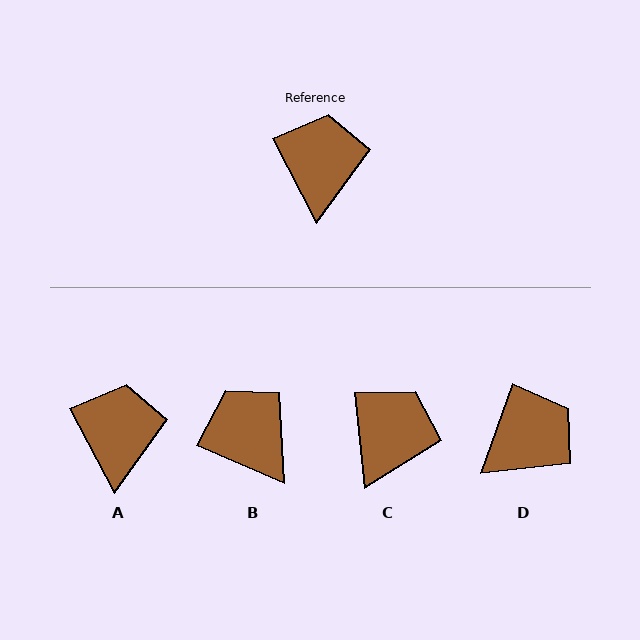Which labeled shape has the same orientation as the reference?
A.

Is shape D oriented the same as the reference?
No, it is off by about 48 degrees.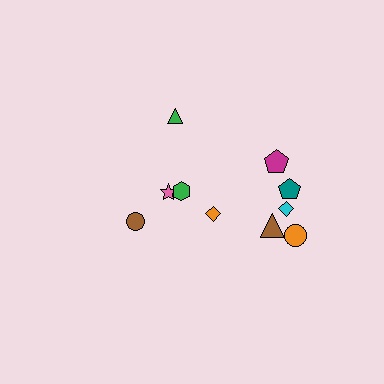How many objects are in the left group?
There are 4 objects.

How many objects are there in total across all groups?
There are 10 objects.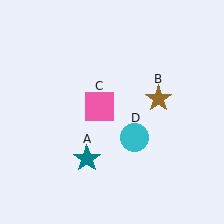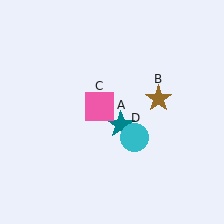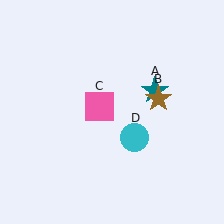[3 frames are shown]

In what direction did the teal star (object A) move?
The teal star (object A) moved up and to the right.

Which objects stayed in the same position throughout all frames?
Brown star (object B) and pink square (object C) and cyan circle (object D) remained stationary.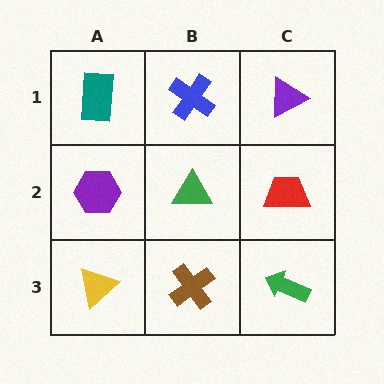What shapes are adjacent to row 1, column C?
A red trapezoid (row 2, column C), a blue cross (row 1, column B).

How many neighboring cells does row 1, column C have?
2.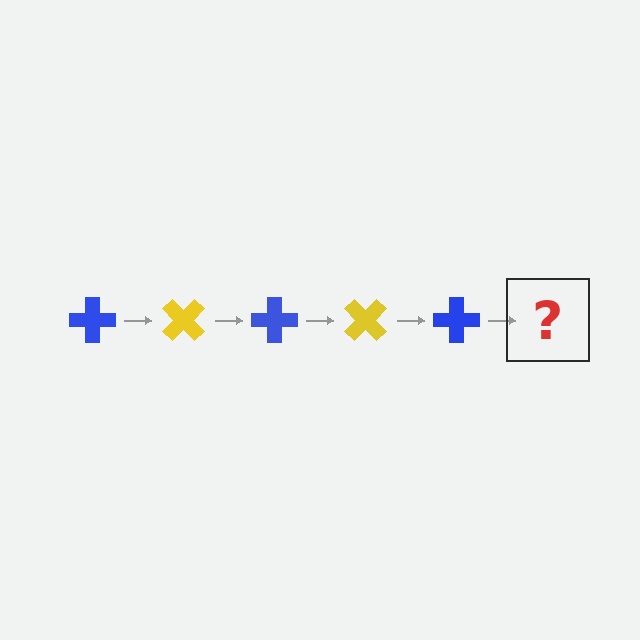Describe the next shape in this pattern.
It should be a yellow cross, rotated 225 degrees from the start.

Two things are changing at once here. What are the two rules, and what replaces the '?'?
The two rules are that it rotates 45 degrees each step and the color cycles through blue and yellow. The '?' should be a yellow cross, rotated 225 degrees from the start.